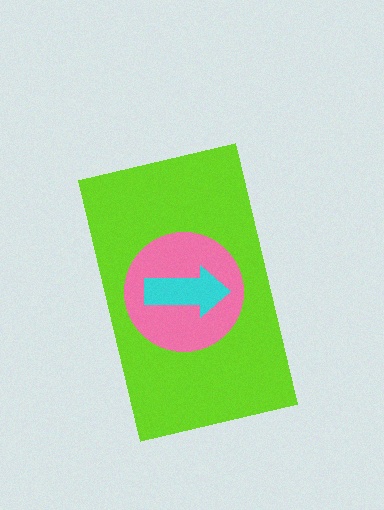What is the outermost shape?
The lime rectangle.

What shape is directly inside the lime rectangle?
The pink circle.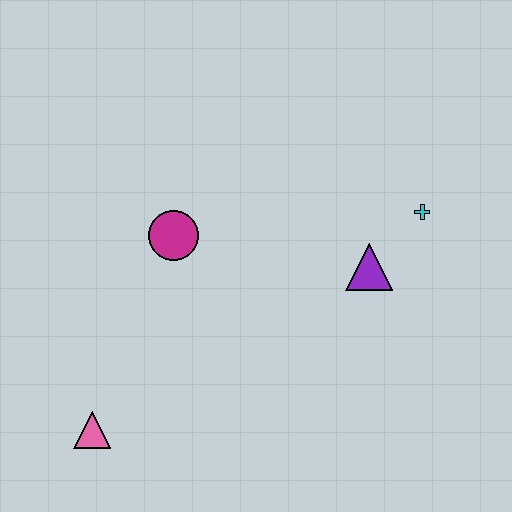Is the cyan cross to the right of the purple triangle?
Yes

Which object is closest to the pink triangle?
The magenta circle is closest to the pink triangle.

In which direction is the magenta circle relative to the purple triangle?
The magenta circle is to the left of the purple triangle.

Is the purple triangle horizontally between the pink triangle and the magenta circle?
No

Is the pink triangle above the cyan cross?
No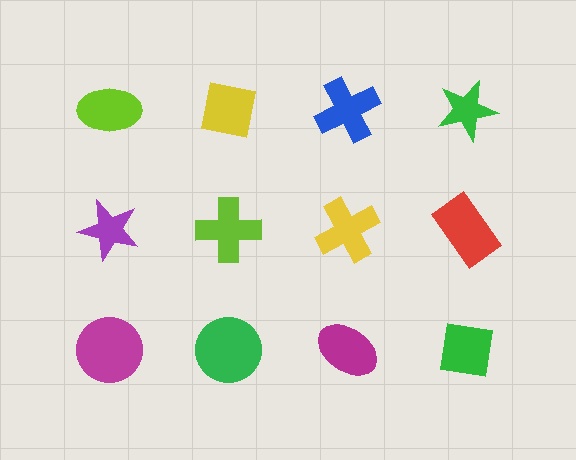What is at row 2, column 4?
A red rectangle.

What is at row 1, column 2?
A yellow square.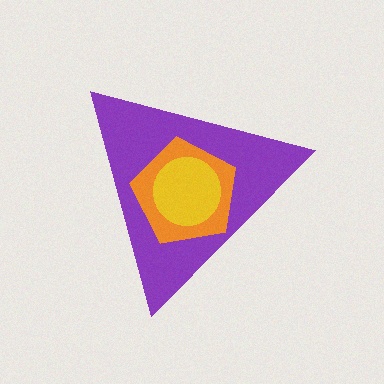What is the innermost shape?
The yellow circle.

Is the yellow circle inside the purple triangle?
Yes.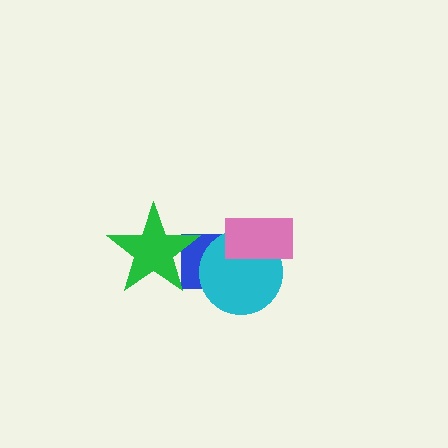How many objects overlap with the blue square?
2 objects overlap with the blue square.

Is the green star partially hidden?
No, no other shape covers it.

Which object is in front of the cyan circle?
The pink rectangle is in front of the cyan circle.